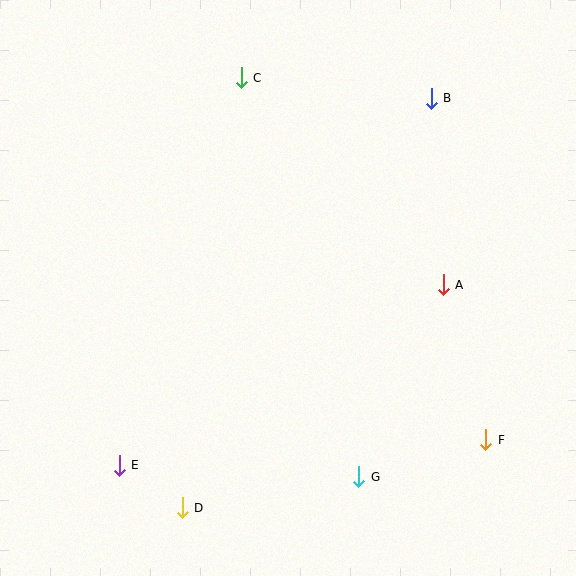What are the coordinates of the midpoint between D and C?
The midpoint between D and C is at (212, 293).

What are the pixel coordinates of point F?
Point F is at (486, 440).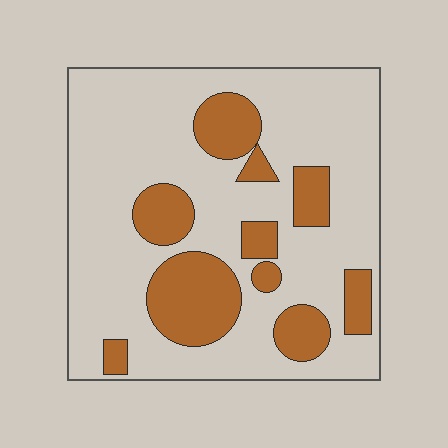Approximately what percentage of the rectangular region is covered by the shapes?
Approximately 25%.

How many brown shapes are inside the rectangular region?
10.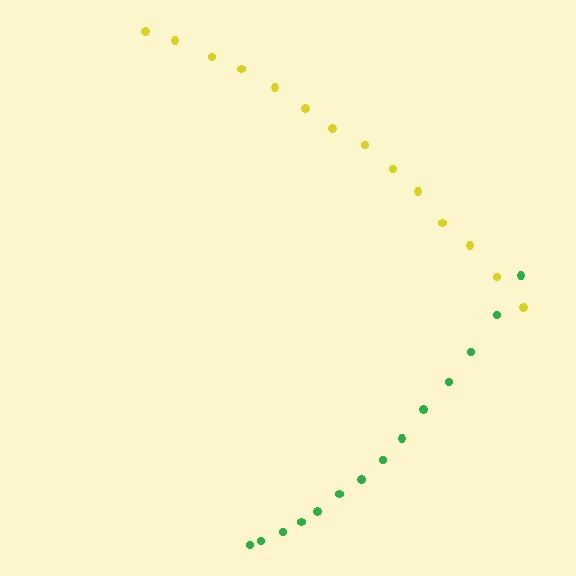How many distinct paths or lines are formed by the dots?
There are 2 distinct paths.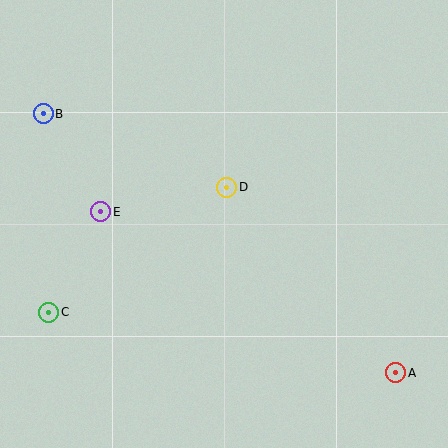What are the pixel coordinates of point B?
Point B is at (43, 114).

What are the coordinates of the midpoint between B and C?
The midpoint between B and C is at (46, 213).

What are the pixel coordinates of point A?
Point A is at (396, 373).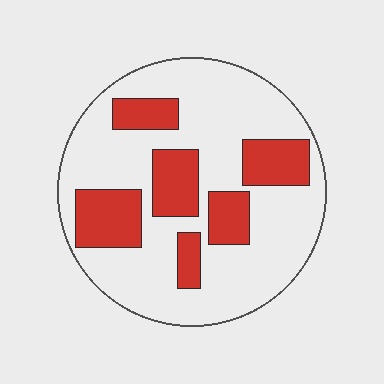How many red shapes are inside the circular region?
6.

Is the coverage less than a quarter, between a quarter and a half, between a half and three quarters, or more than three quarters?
Between a quarter and a half.